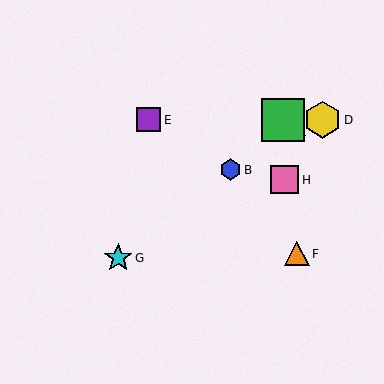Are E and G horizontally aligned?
No, E is at y≈120 and G is at y≈258.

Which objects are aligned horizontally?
Objects A, C, D, E are aligned horizontally.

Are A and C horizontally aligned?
Yes, both are at y≈120.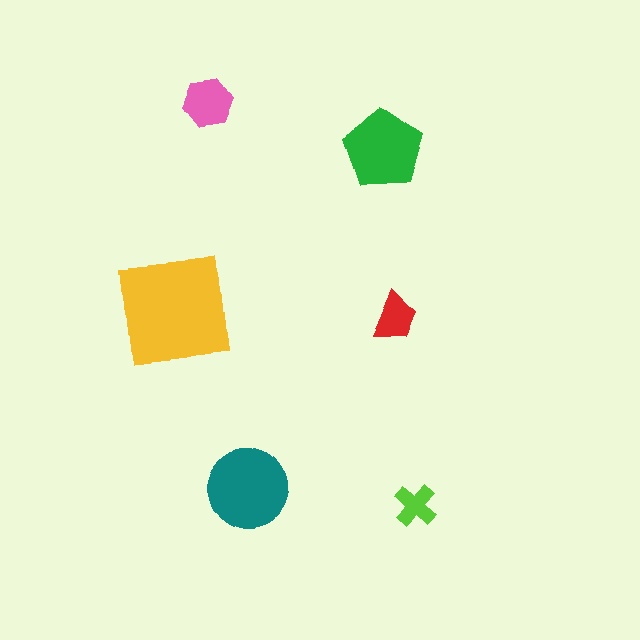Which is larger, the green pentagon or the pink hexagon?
The green pentagon.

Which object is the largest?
The yellow square.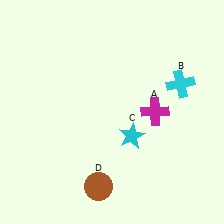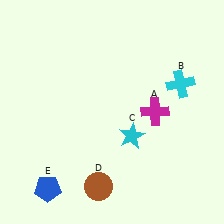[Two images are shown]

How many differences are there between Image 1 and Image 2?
There is 1 difference between the two images.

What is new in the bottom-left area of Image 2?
A blue pentagon (E) was added in the bottom-left area of Image 2.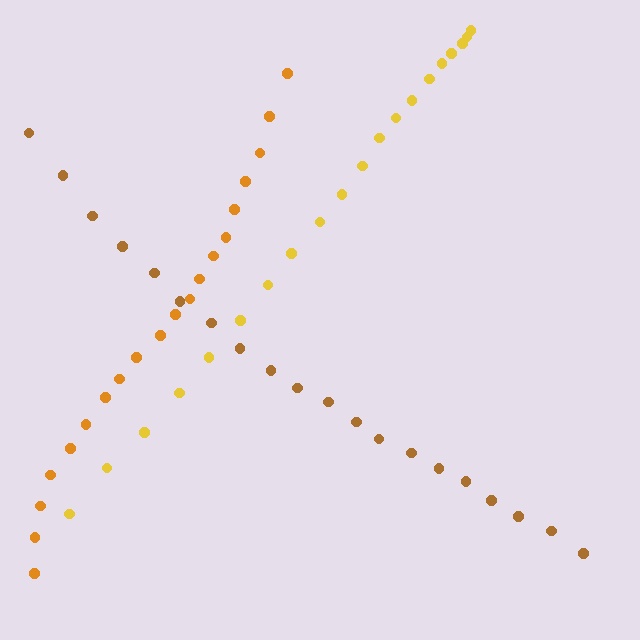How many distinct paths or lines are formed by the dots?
There are 3 distinct paths.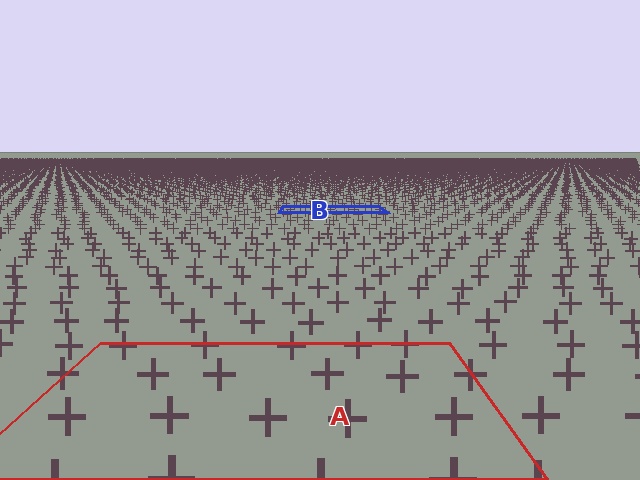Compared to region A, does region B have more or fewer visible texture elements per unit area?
Region B has more texture elements per unit area — they are packed more densely because it is farther away.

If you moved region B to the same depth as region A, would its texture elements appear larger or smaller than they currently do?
They would appear larger. At a closer depth, the same texture elements are projected at a bigger on-screen size.